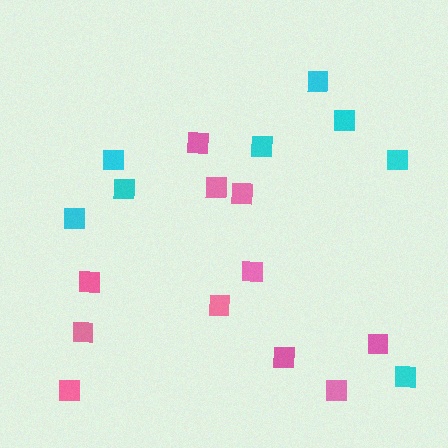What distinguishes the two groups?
There are 2 groups: one group of cyan squares (8) and one group of pink squares (11).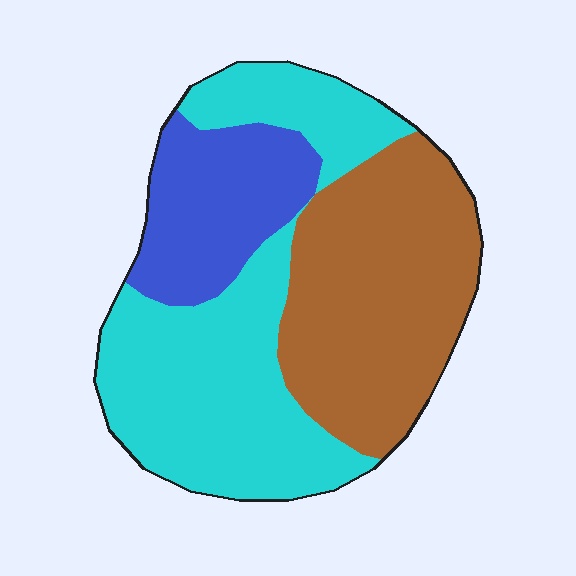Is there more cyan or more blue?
Cyan.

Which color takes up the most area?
Cyan, at roughly 45%.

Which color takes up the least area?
Blue, at roughly 20%.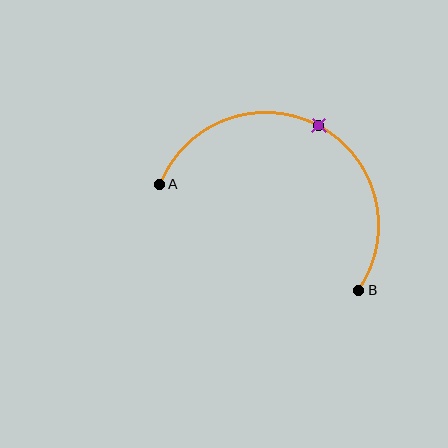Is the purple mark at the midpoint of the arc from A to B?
Yes. The purple mark lies on the arc at equal arc-length from both A and B — it is the arc midpoint.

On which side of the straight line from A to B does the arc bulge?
The arc bulges above the straight line connecting A and B.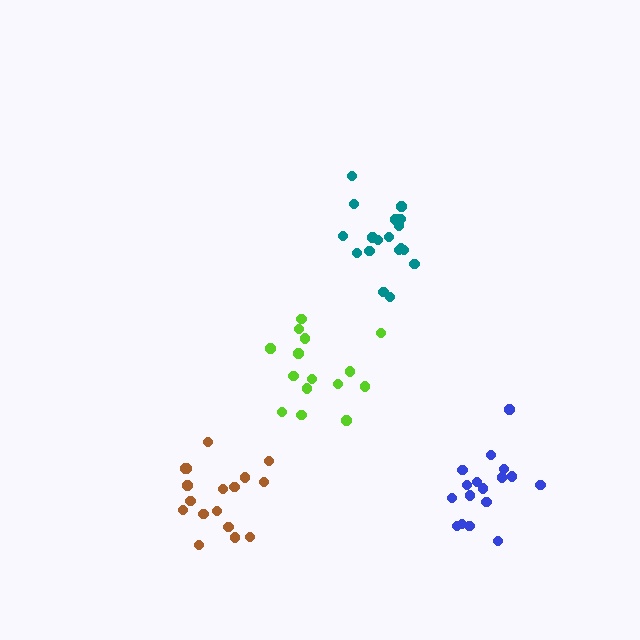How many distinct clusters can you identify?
There are 4 distinct clusters.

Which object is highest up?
The teal cluster is topmost.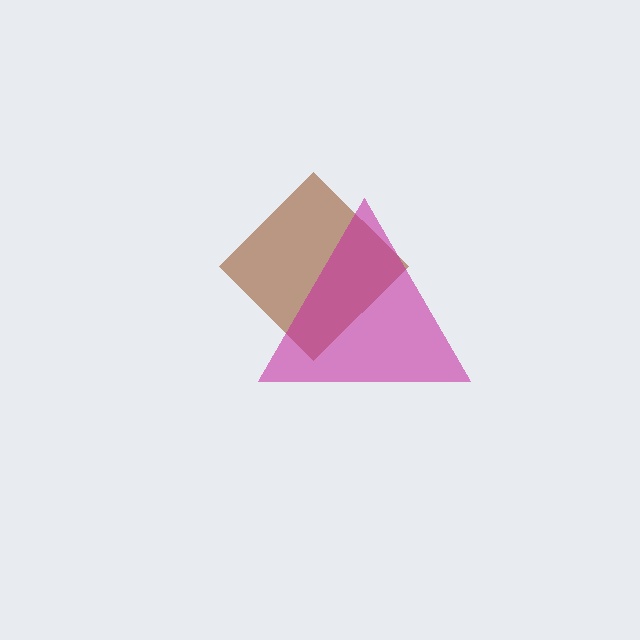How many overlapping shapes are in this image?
There are 2 overlapping shapes in the image.